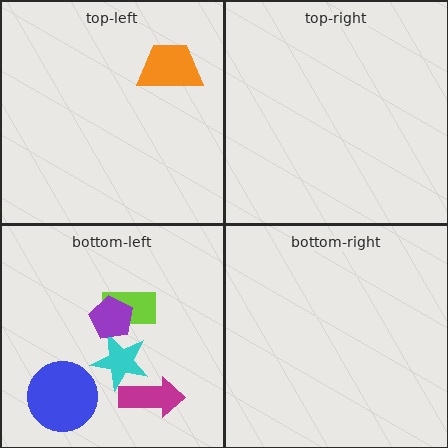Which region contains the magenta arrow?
The bottom-left region.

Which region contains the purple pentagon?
The bottom-left region.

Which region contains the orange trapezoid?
The top-left region.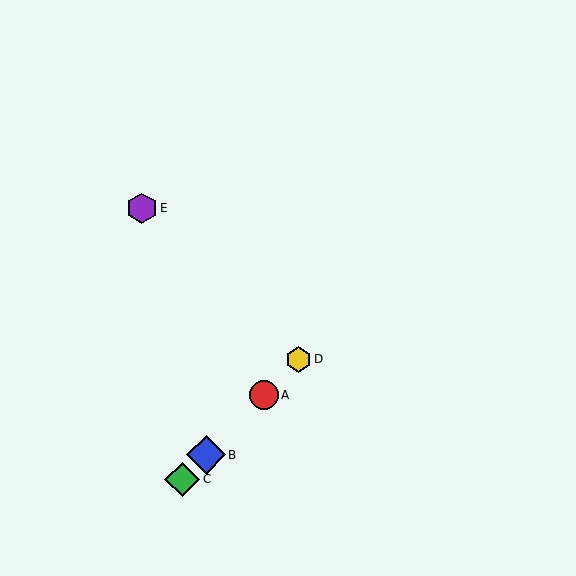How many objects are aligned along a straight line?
4 objects (A, B, C, D) are aligned along a straight line.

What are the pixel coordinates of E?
Object E is at (142, 208).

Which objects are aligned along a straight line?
Objects A, B, C, D are aligned along a straight line.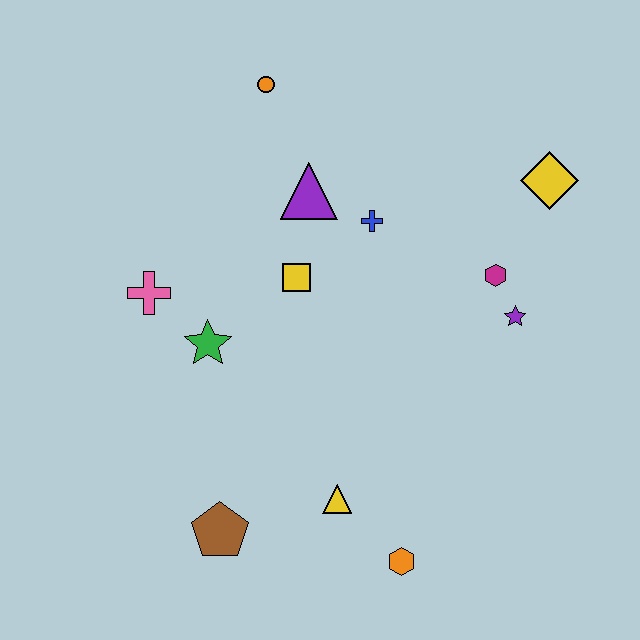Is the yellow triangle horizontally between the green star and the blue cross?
Yes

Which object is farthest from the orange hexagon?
The orange circle is farthest from the orange hexagon.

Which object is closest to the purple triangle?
The blue cross is closest to the purple triangle.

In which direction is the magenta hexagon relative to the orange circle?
The magenta hexagon is to the right of the orange circle.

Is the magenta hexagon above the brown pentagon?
Yes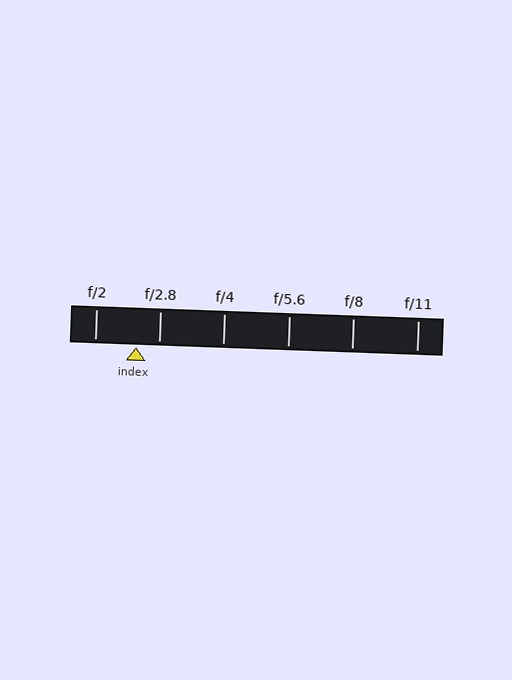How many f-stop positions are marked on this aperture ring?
There are 6 f-stop positions marked.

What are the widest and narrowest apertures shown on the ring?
The widest aperture shown is f/2 and the narrowest is f/11.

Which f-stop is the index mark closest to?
The index mark is closest to f/2.8.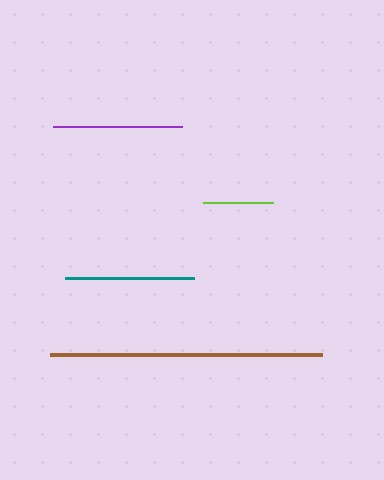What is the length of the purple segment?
The purple segment is approximately 129 pixels long.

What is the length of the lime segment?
The lime segment is approximately 70 pixels long.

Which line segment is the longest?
The brown line is the longest at approximately 273 pixels.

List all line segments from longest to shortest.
From longest to shortest: brown, purple, teal, lime.